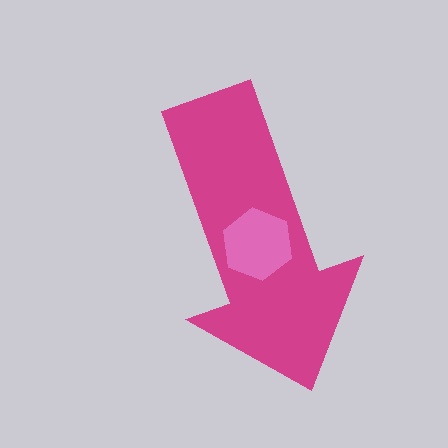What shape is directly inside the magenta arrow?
The pink hexagon.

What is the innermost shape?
The pink hexagon.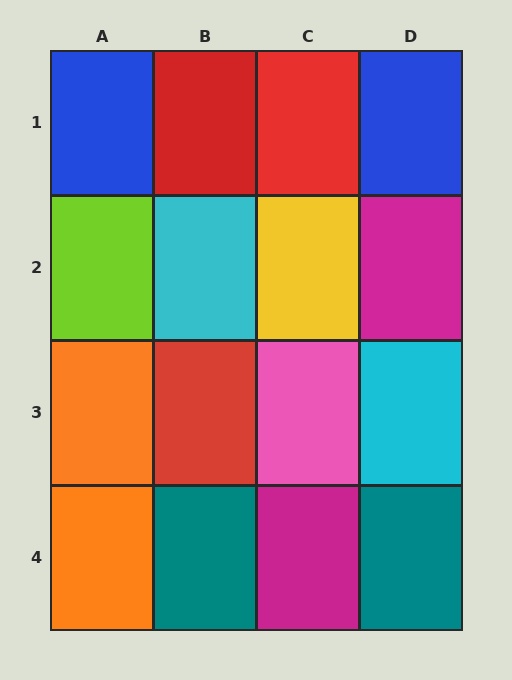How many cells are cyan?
2 cells are cyan.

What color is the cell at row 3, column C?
Pink.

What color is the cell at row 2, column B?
Cyan.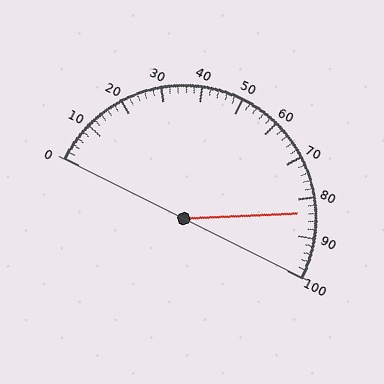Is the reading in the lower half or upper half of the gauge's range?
The reading is in the upper half of the range (0 to 100).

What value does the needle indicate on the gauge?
The needle indicates approximately 84.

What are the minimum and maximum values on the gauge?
The gauge ranges from 0 to 100.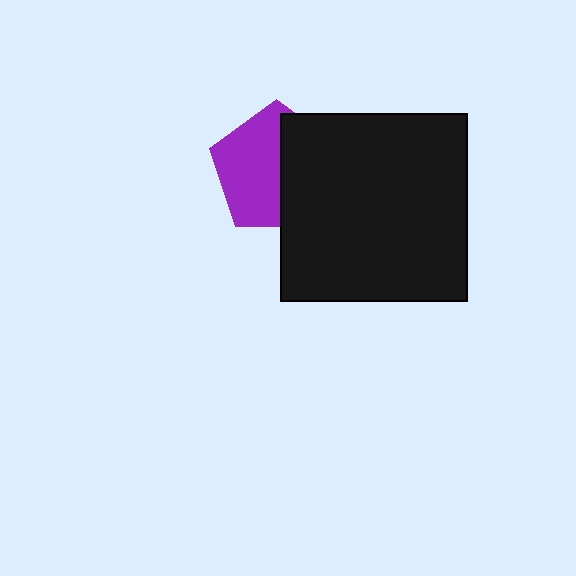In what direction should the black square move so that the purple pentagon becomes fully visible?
The black square should move right. That is the shortest direction to clear the overlap and leave the purple pentagon fully visible.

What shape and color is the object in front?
The object in front is a black square.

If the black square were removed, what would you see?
You would see the complete purple pentagon.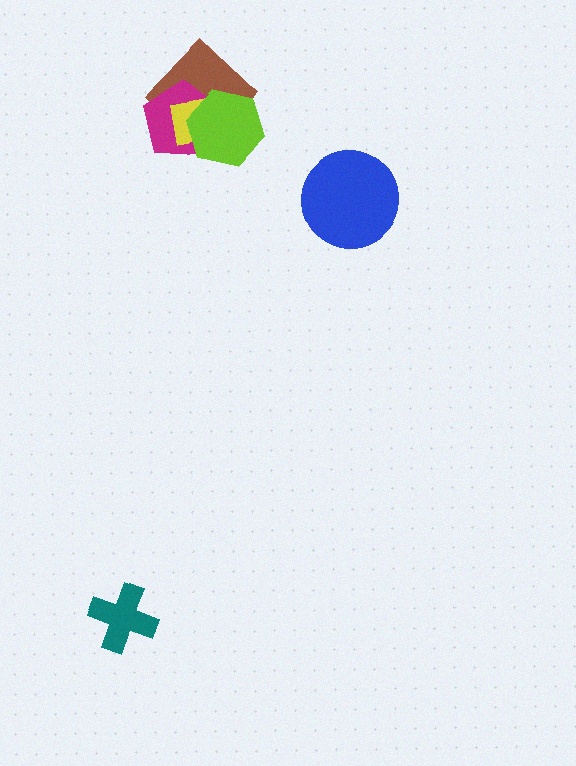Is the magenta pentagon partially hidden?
Yes, it is partially covered by another shape.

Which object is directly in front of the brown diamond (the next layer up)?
The magenta pentagon is directly in front of the brown diamond.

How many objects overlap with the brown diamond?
3 objects overlap with the brown diamond.